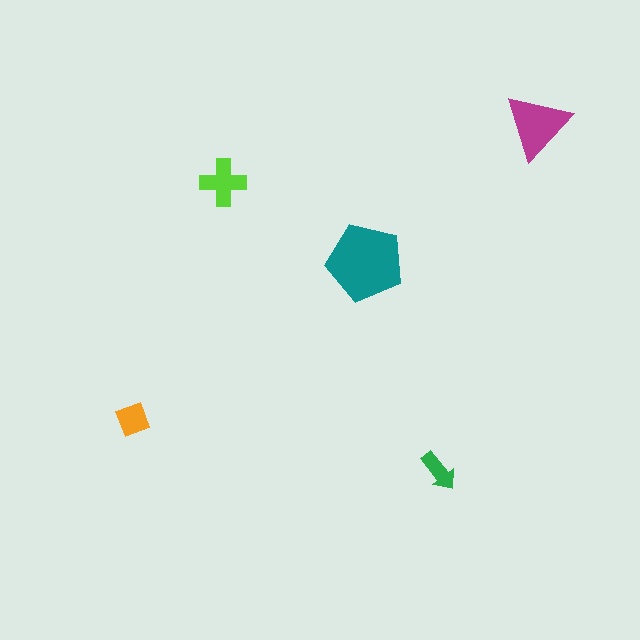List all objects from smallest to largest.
The green arrow, the orange diamond, the lime cross, the magenta triangle, the teal pentagon.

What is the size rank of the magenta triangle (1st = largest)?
2nd.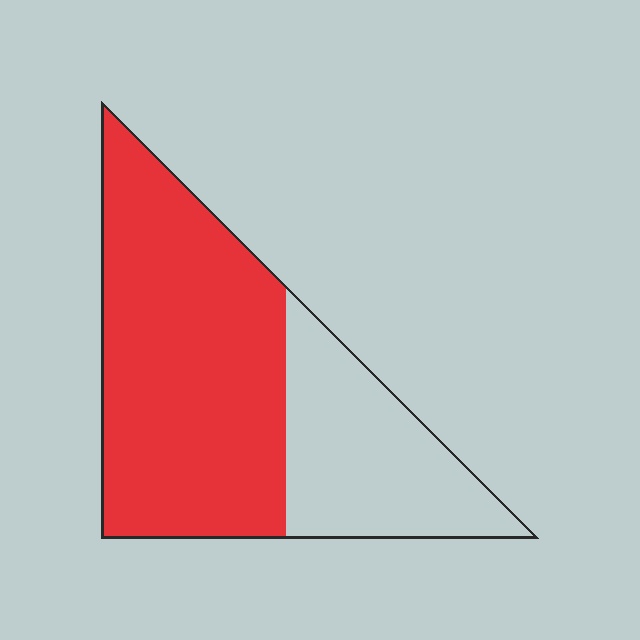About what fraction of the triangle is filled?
About two thirds (2/3).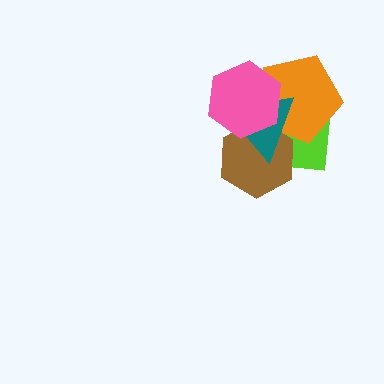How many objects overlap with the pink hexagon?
3 objects overlap with the pink hexagon.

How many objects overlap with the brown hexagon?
4 objects overlap with the brown hexagon.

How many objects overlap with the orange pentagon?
4 objects overlap with the orange pentagon.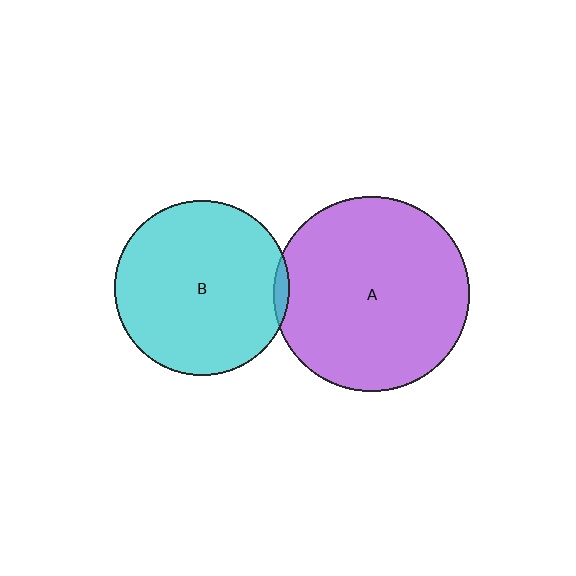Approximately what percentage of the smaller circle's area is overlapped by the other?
Approximately 5%.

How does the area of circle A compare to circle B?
Approximately 1.3 times.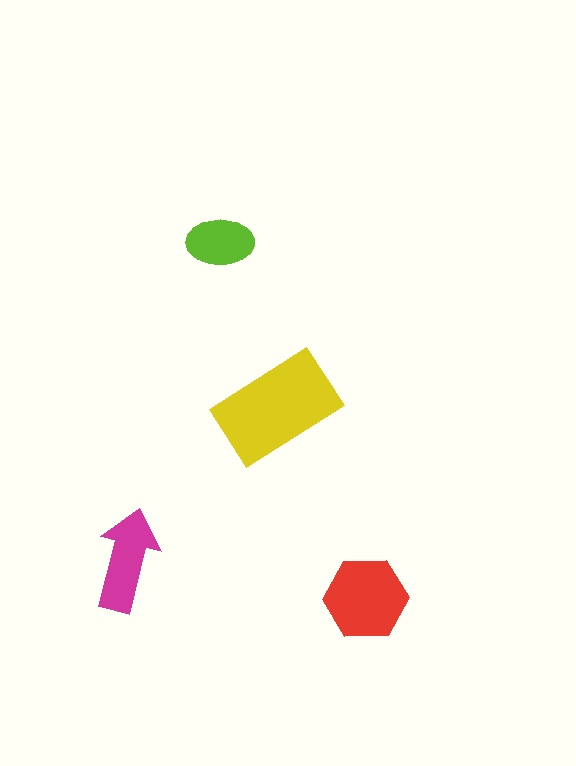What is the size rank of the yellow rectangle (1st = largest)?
1st.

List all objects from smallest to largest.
The lime ellipse, the magenta arrow, the red hexagon, the yellow rectangle.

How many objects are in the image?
There are 4 objects in the image.